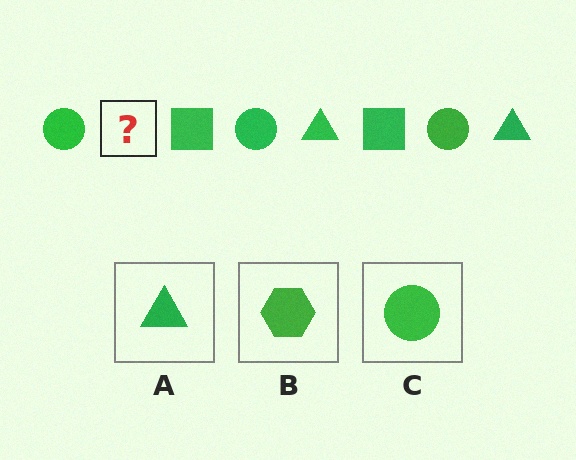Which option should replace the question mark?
Option A.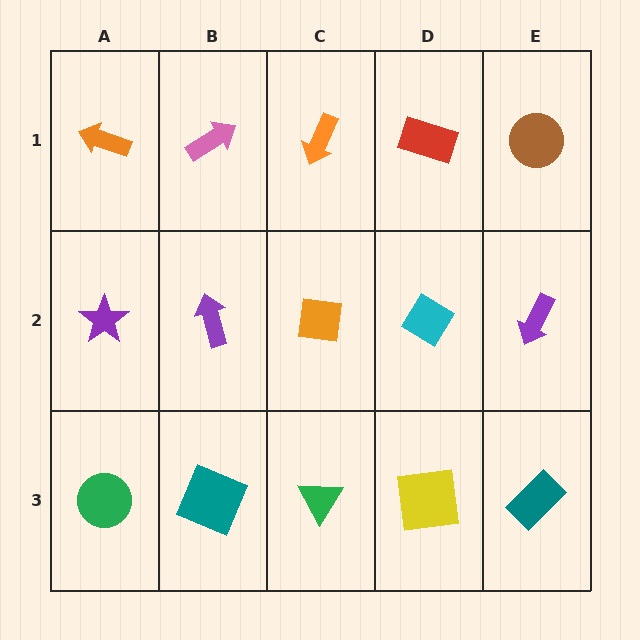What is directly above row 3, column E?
A purple arrow.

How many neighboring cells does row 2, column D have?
4.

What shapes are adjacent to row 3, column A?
A purple star (row 2, column A), a teal square (row 3, column B).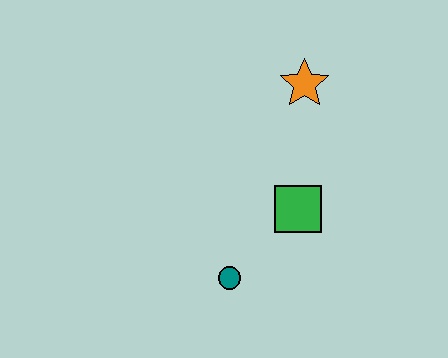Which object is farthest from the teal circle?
The orange star is farthest from the teal circle.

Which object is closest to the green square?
The teal circle is closest to the green square.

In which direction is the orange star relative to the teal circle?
The orange star is above the teal circle.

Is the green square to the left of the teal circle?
No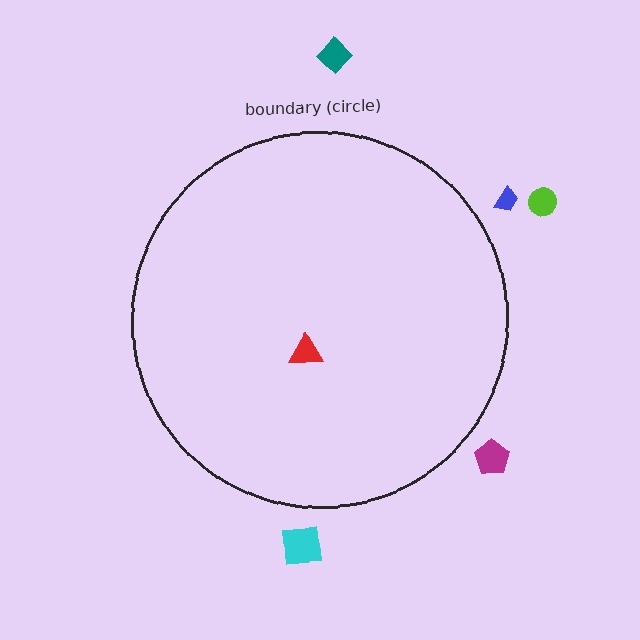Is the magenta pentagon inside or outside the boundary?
Outside.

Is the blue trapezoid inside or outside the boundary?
Outside.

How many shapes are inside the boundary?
1 inside, 5 outside.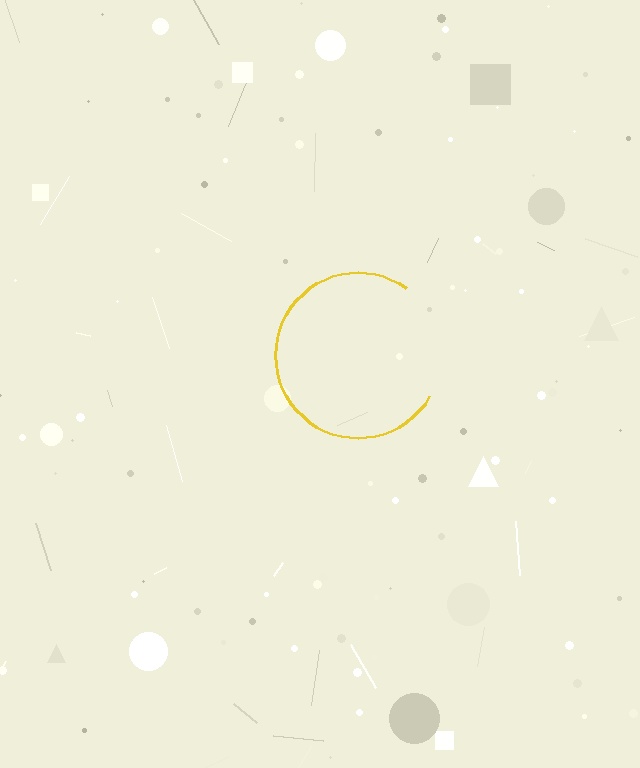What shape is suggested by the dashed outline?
The dashed outline suggests a circle.